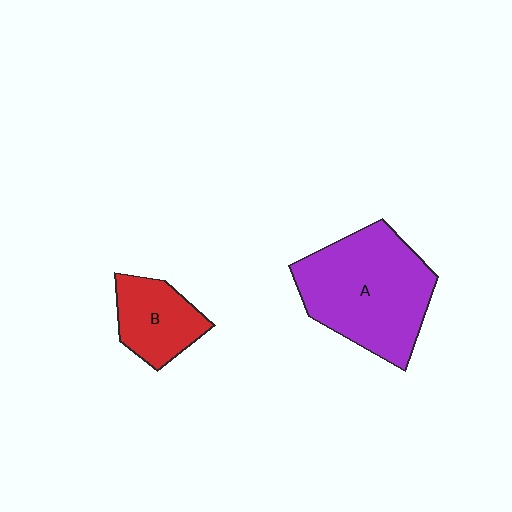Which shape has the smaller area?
Shape B (red).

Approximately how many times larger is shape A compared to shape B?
Approximately 2.2 times.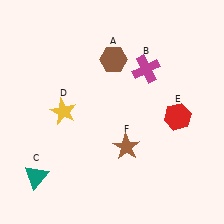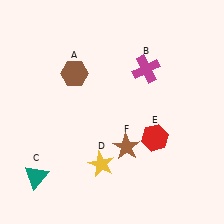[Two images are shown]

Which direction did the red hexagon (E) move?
The red hexagon (E) moved left.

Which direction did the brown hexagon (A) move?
The brown hexagon (A) moved left.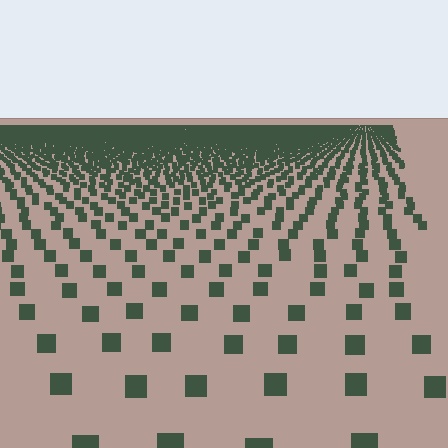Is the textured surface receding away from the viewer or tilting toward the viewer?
The surface is receding away from the viewer. Texture elements get smaller and denser toward the top.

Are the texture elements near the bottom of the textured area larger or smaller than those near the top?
Larger. Near the bottom, elements are closer to the viewer and appear at a bigger on-screen size.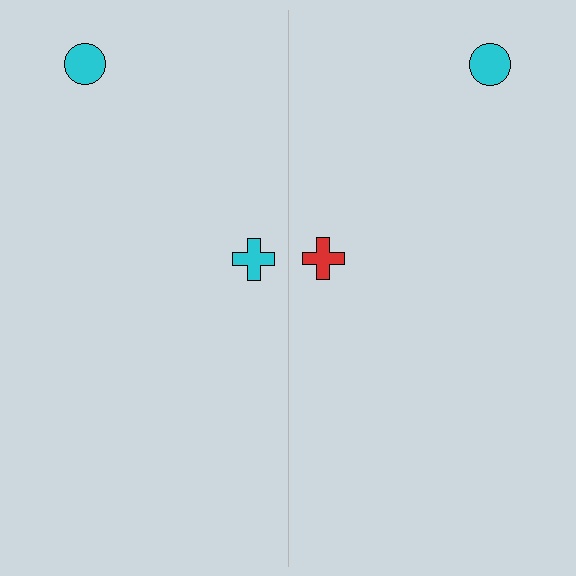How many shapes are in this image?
There are 4 shapes in this image.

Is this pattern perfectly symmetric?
No, the pattern is not perfectly symmetric. The red cross on the right side breaks the symmetry — its mirror counterpart is cyan.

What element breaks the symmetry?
The red cross on the right side breaks the symmetry — its mirror counterpart is cyan.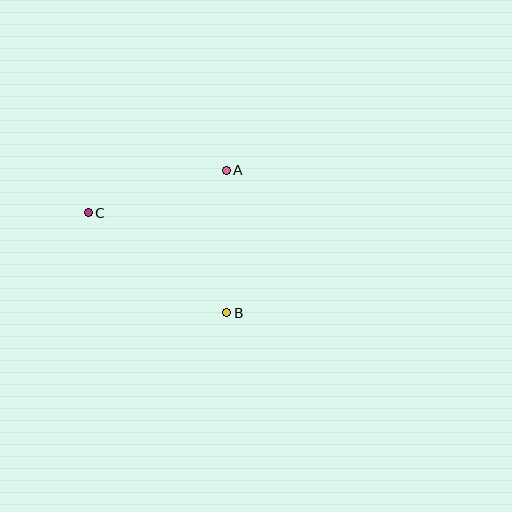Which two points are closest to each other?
Points A and B are closest to each other.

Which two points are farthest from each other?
Points B and C are farthest from each other.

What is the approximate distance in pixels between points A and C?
The distance between A and C is approximately 144 pixels.